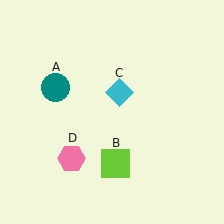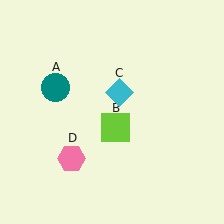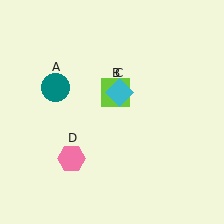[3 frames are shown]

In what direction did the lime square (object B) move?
The lime square (object B) moved up.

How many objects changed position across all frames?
1 object changed position: lime square (object B).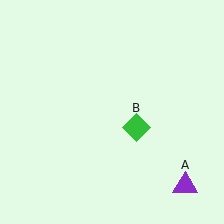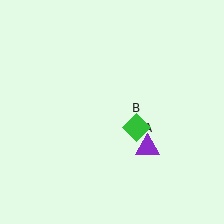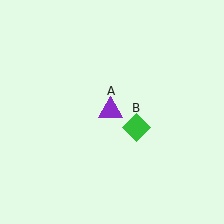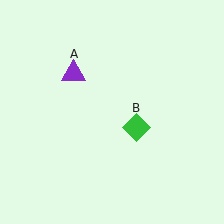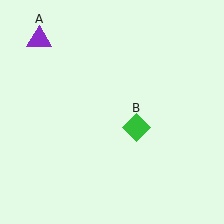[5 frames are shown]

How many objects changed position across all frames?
1 object changed position: purple triangle (object A).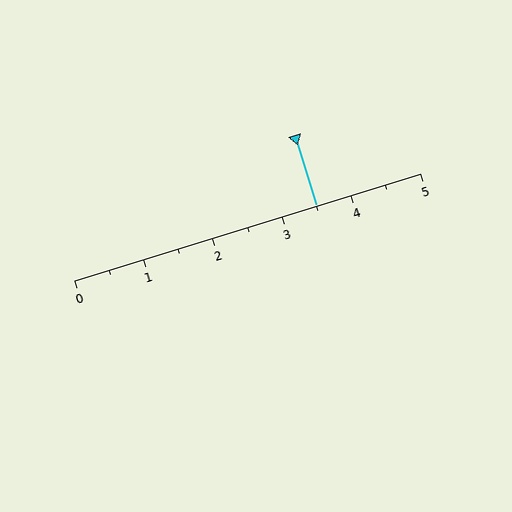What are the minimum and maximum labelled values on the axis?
The axis runs from 0 to 5.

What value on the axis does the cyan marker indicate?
The marker indicates approximately 3.5.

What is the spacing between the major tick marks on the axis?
The major ticks are spaced 1 apart.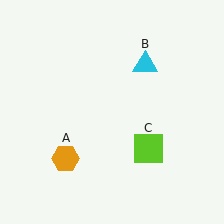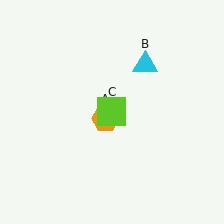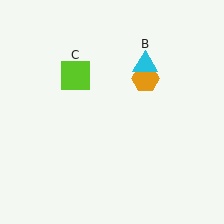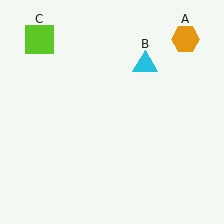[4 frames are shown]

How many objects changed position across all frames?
2 objects changed position: orange hexagon (object A), lime square (object C).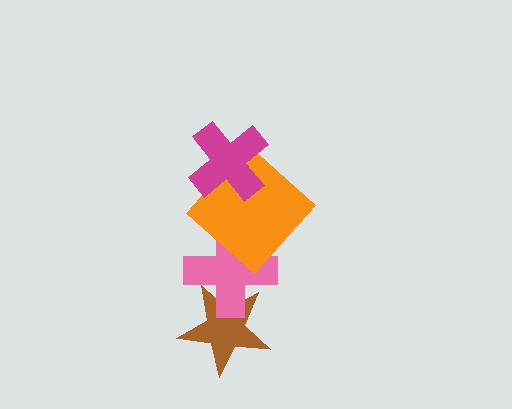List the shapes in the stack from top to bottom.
From top to bottom: the magenta cross, the orange diamond, the pink cross, the brown star.